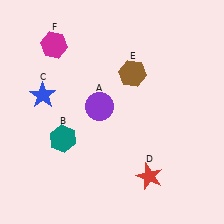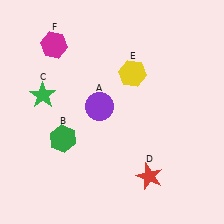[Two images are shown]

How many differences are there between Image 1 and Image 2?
There are 3 differences between the two images.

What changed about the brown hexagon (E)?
In Image 1, E is brown. In Image 2, it changed to yellow.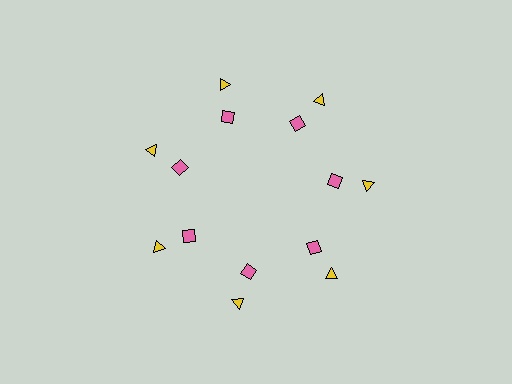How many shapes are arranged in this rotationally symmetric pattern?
There are 14 shapes, arranged in 7 groups of 2.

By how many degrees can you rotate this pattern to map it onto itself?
The pattern maps onto itself every 51 degrees of rotation.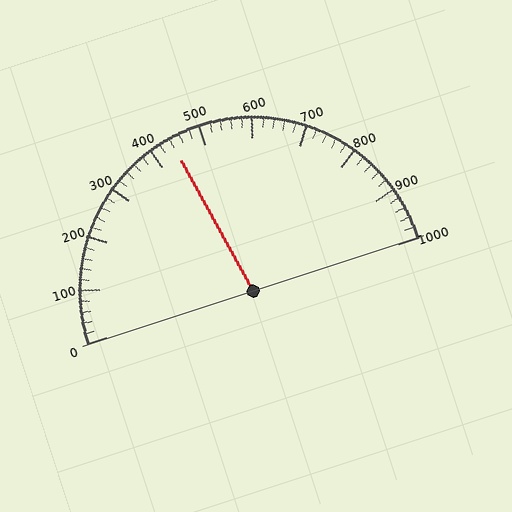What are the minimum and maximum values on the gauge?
The gauge ranges from 0 to 1000.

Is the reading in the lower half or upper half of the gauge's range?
The reading is in the lower half of the range (0 to 1000).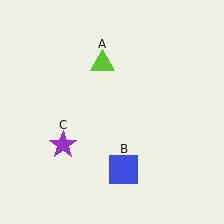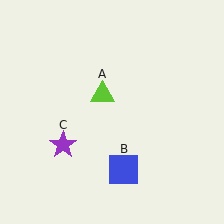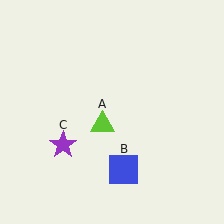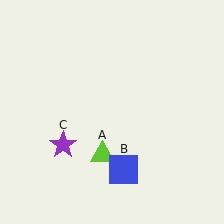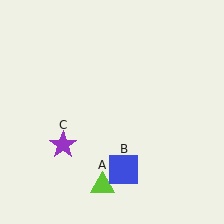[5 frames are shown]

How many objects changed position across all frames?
1 object changed position: lime triangle (object A).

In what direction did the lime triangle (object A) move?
The lime triangle (object A) moved down.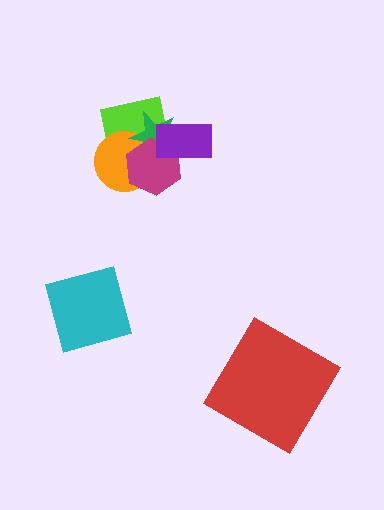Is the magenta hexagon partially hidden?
Yes, it is partially covered by another shape.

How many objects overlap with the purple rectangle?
3 objects overlap with the purple rectangle.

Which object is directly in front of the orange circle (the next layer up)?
The green star is directly in front of the orange circle.